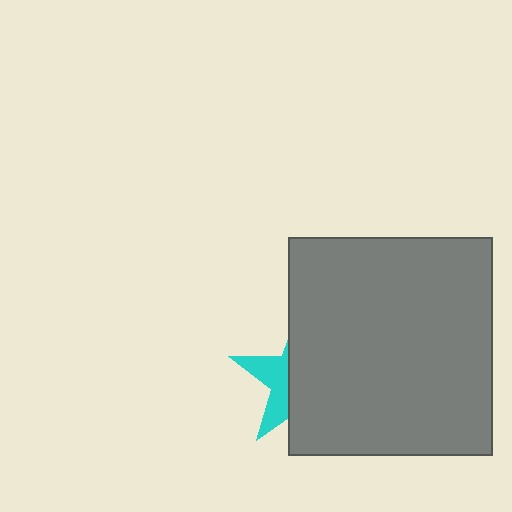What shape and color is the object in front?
The object in front is a gray rectangle.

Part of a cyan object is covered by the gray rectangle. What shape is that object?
It is a star.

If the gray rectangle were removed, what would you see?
You would see the complete cyan star.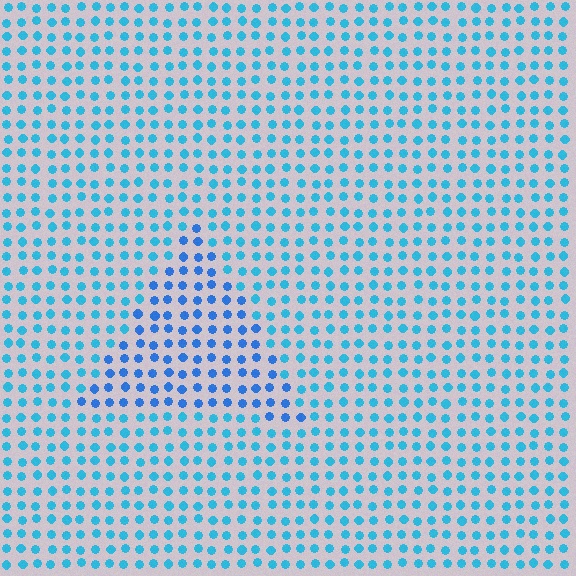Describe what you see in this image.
The image is filled with small cyan elements in a uniform arrangement. A triangle-shaped region is visible where the elements are tinted to a slightly different hue, forming a subtle color boundary.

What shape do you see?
I see a triangle.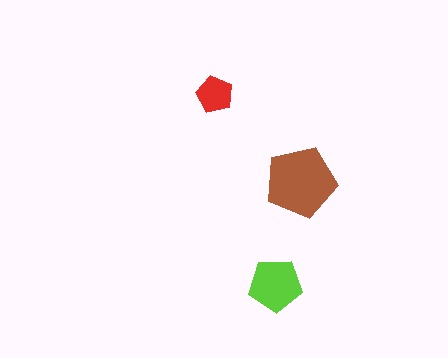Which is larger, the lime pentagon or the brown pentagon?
The brown one.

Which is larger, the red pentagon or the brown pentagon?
The brown one.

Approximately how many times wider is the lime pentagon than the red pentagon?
About 1.5 times wider.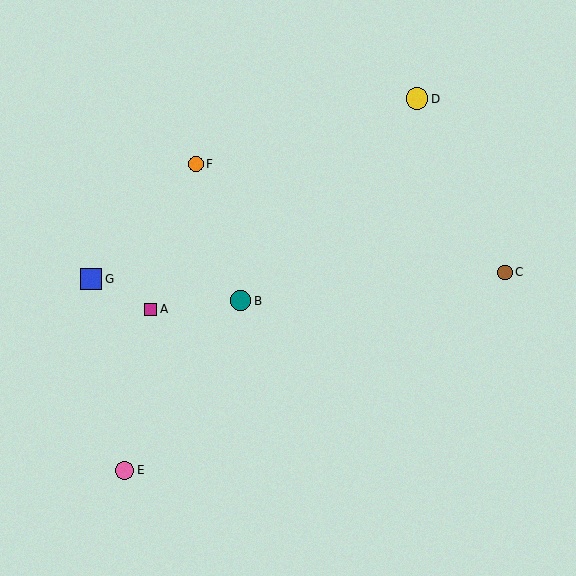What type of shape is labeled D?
Shape D is a yellow circle.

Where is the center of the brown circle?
The center of the brown circle is at (505, 272).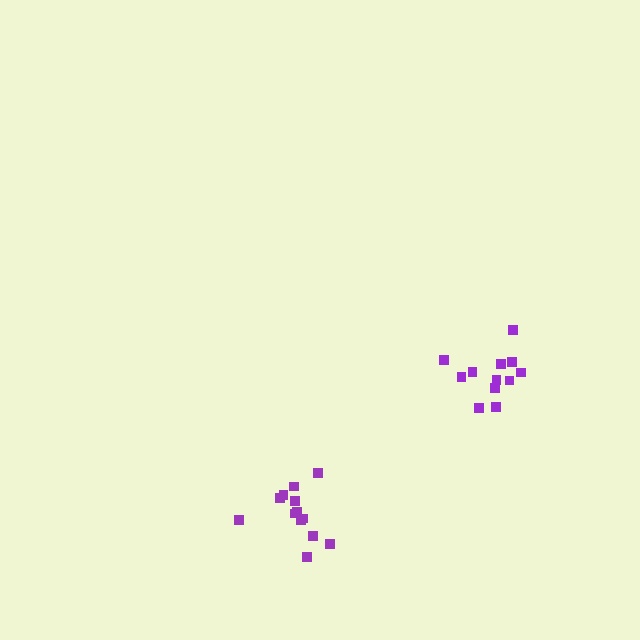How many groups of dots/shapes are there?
There are 2 groups.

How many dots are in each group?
Group 1: 13 dots, Group 2: 12 dots (25 total).